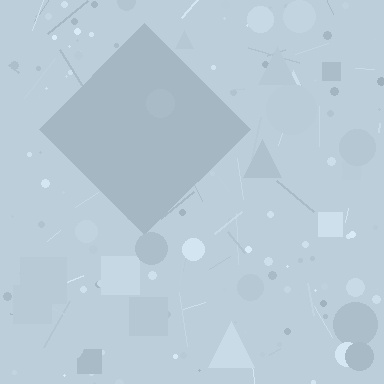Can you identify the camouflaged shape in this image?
The camouflaged shape is a diamond.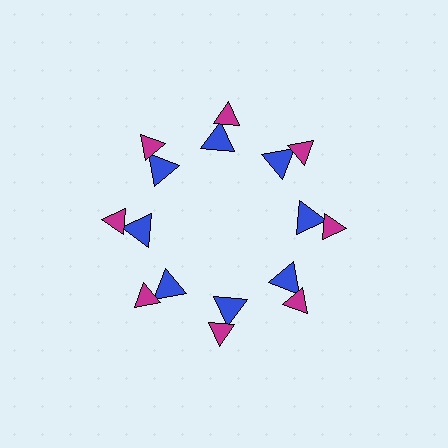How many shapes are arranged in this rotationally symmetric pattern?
There are 16 shapes, arranged in 8 groups of 2.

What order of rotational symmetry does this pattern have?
This pattern has 8-fold rotational symmetry.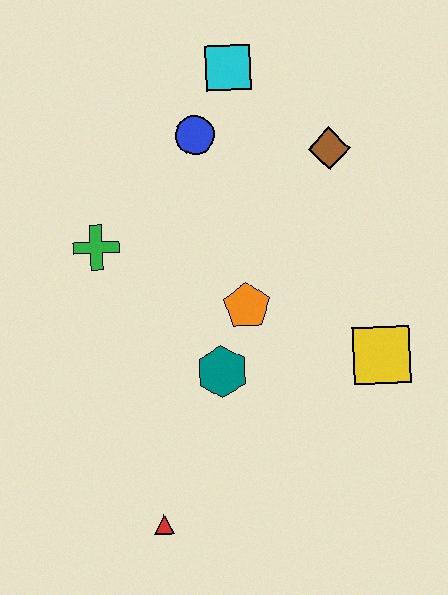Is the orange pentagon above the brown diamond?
No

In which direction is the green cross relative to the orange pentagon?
The green cross is to the left of the orange pentagon.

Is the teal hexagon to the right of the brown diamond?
No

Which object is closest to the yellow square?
The orange pentagon is closest to the yellow square.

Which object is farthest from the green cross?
The yellow square is farthest from the green cross.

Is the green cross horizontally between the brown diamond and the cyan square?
No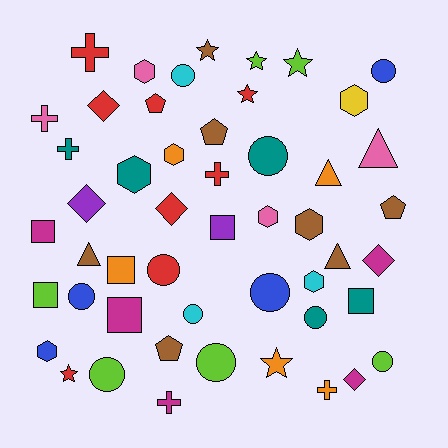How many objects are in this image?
There are 50 objects.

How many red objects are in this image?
There are 8 red objects.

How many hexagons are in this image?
There are 8 hexagons.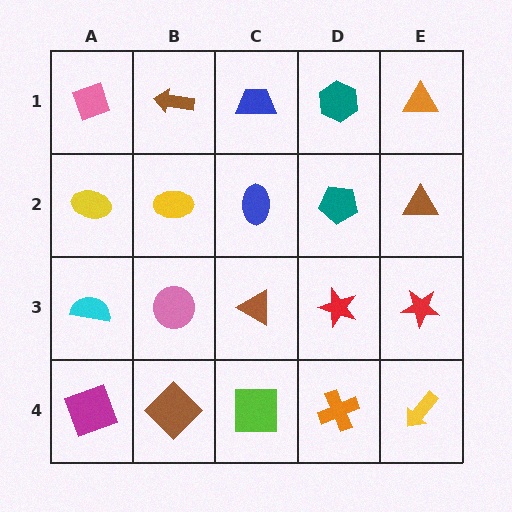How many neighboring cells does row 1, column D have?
3.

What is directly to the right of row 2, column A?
A yellow ellipse.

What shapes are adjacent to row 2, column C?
A blue trapezoid (row 1, column C), a brown triangle (row 3, column C), a yellow ellipse (row 2, column B), a teal pentagon (row 2, column D).